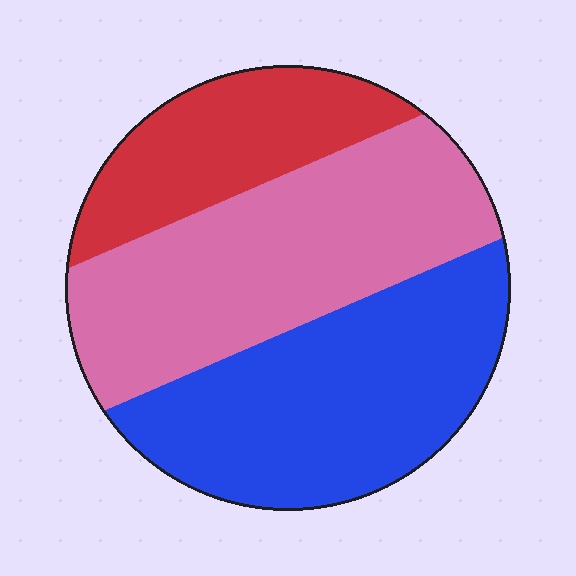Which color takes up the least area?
Red, at roughly 20%.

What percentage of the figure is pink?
Pink covers 40% of the figure.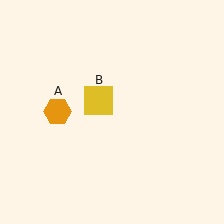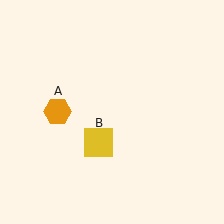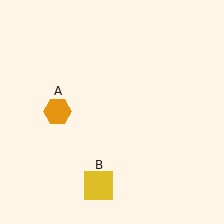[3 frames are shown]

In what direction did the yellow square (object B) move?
The yellow square (object B) moved down.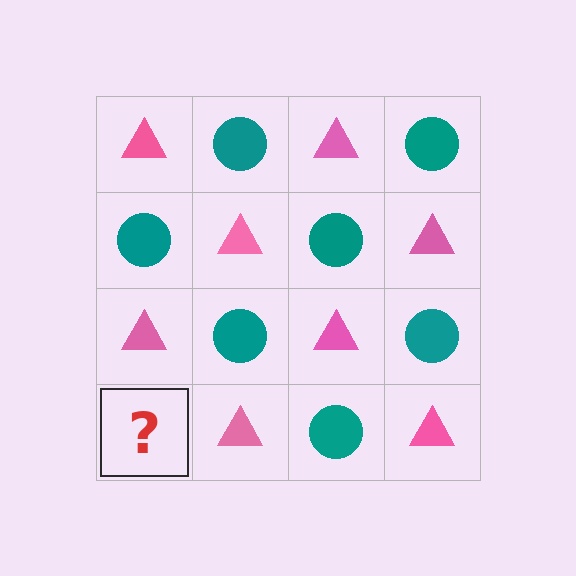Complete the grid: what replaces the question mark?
The question mark should be replaced with a teal circle.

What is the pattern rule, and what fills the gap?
The rule is that it alternates pink triangle and teal circle in a checkerboard pattern. The gap should be filled with a teal circle.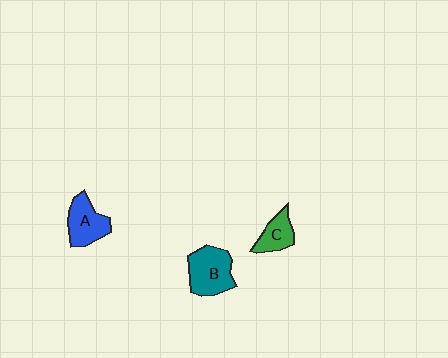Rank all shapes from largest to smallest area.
From largest to smallest: B (teal), A (blue), C (green).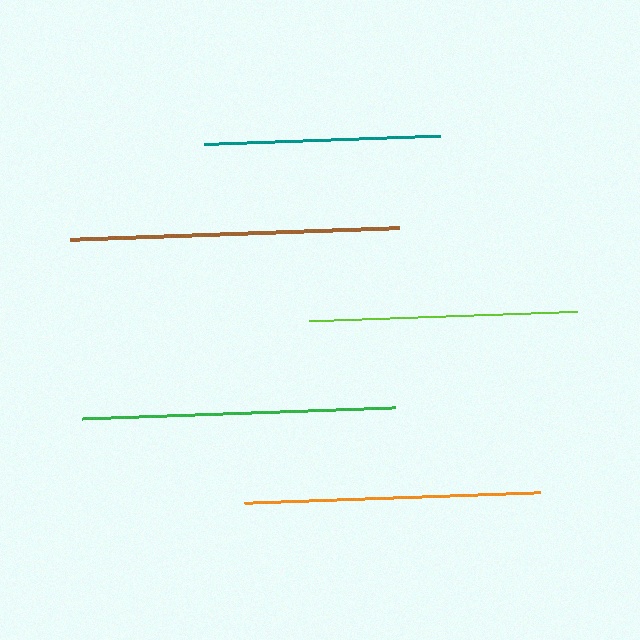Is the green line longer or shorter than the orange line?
The green line is longer than the orange line.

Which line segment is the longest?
The brown line is the longest at approximately 330 pixels.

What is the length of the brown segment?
The brown segment is approximately 330 pixels long.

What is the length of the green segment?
The green segment is approximately 313 pixels long.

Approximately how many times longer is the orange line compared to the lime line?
The orange line is approximately 1.1 times the length of the lime line.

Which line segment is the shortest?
The teal line is the shortest at approximately 236 pixels.